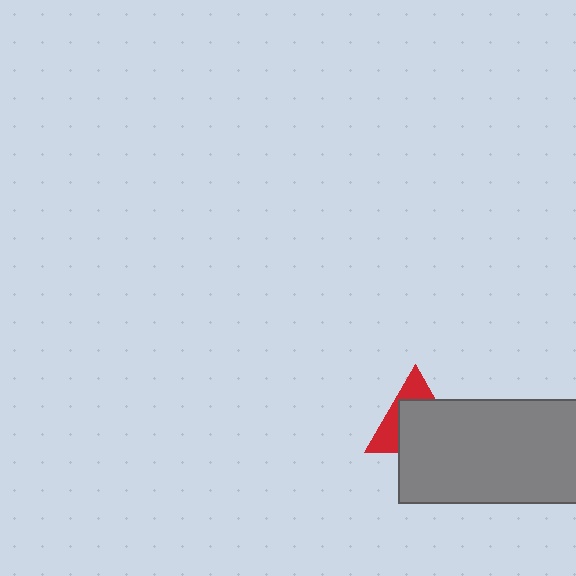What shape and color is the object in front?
The object in front is a gray rectangle.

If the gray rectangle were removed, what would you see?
You would see the complete red triangle.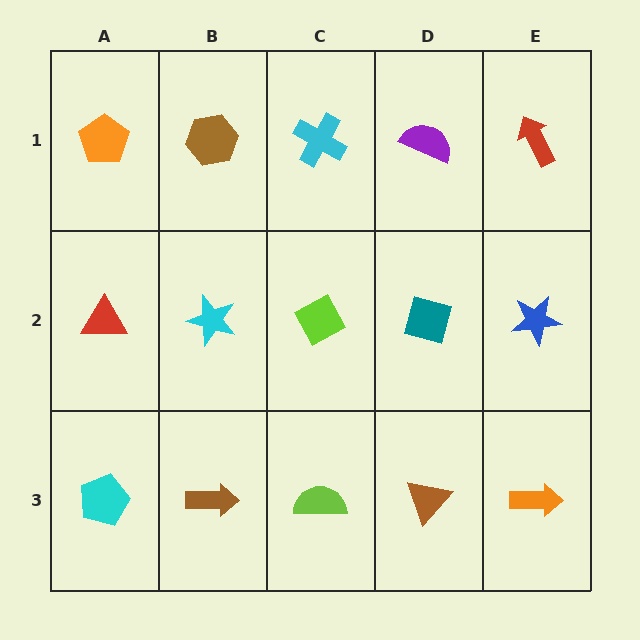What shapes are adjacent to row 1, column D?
A teal square (row 2, column D), a cyan cross (row 1, column C), a red arrow (row 1, column E).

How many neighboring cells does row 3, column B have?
3.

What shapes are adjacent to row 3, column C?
A lime diamond (row 2, column C), a brown arrow (row 3, column B), a brown triangle (row 3, column D).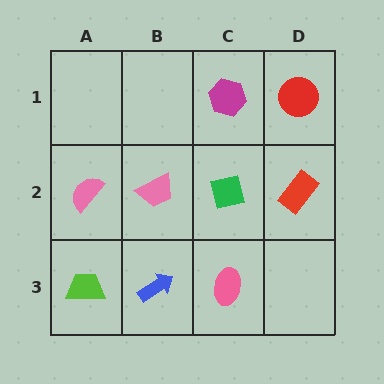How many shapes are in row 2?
4 shapes.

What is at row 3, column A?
A lime trapezoid.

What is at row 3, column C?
A pink ellipse.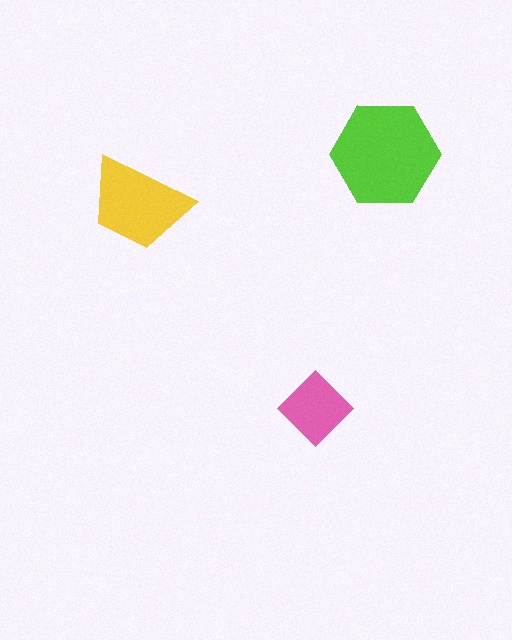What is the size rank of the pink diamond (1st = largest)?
3rd.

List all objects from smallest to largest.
The pink diamond, the yellow trapezoid, the lime hexagon.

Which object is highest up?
The lime hexagon is topmost.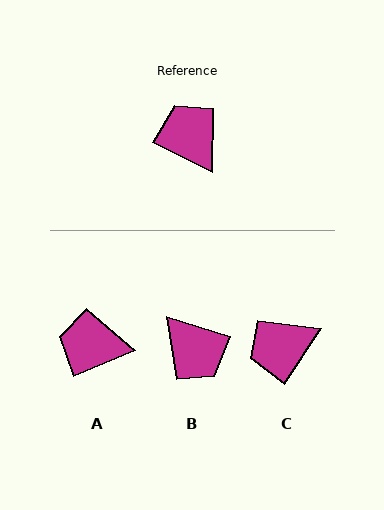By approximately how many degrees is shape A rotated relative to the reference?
Approximately 50 degrees counter-clockwise.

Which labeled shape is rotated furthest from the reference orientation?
B, about 170 degrees away.